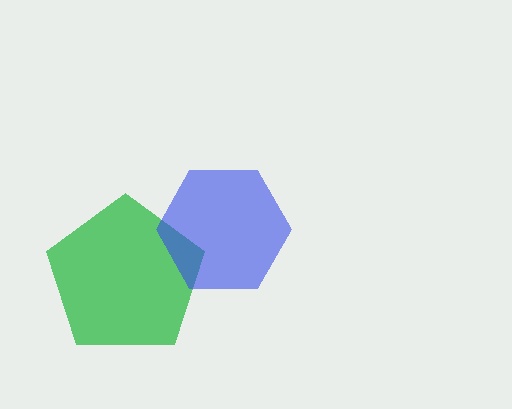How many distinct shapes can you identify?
There are 2 distinct shapes: a green pentagon, a blue hexagon.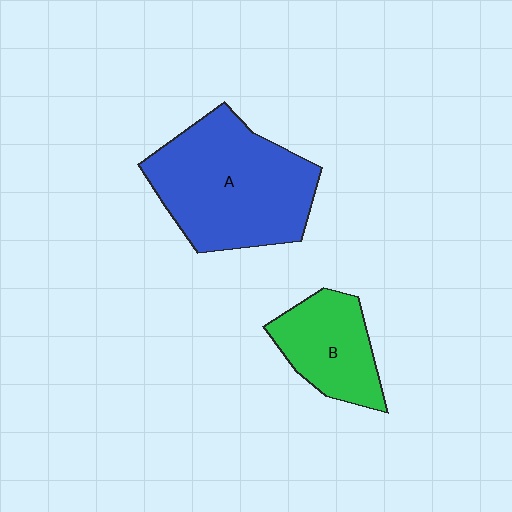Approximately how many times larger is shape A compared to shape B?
Approximately 2.0 times.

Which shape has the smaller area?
Shape B (green).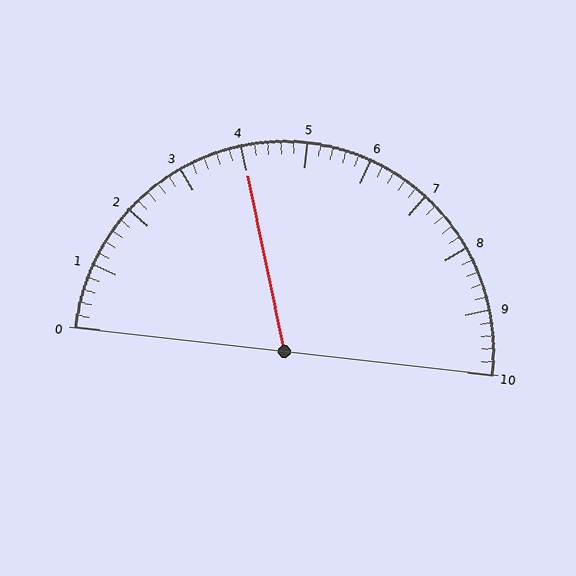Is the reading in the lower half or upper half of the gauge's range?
The reading is in the lower half of the range (0 to 10).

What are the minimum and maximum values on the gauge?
The gauge ranges from 0 to 10.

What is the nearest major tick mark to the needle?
The nearest major tick mark is 4.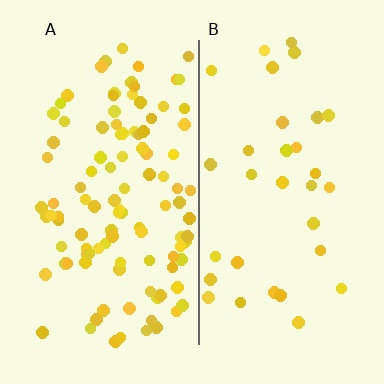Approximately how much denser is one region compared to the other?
Approximately 3.3× — region A over region B.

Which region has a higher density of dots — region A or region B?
A (the left).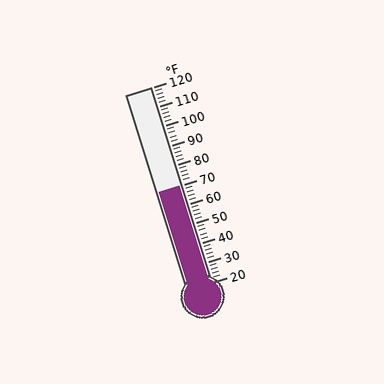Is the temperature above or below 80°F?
The temperature is below 80°F.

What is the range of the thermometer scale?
The thermometer scale ranges from 20°F to 120°F.